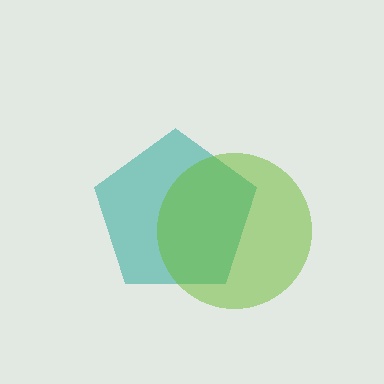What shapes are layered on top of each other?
The layered shapes are: a teal pentagon, a lime circle.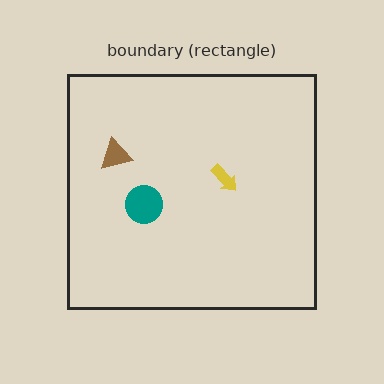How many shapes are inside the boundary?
3 inside, 0 outside.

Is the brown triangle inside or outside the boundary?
Inside.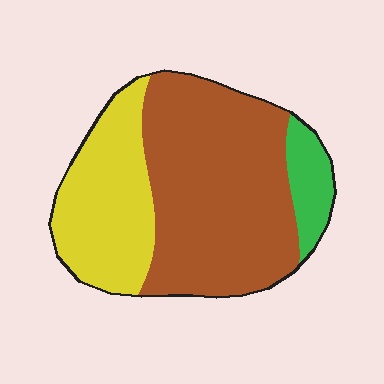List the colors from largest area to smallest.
From largest to smallest: brown, yellow, green.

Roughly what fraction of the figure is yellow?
Yellow covers about 30% of the figure.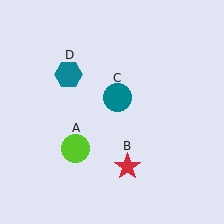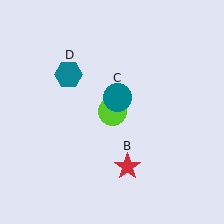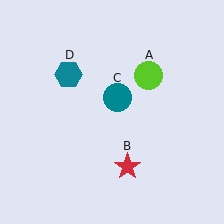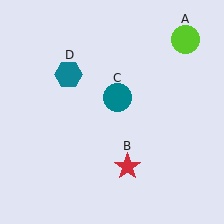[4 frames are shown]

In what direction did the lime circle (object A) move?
The lime circle (object A) moved up and to the right.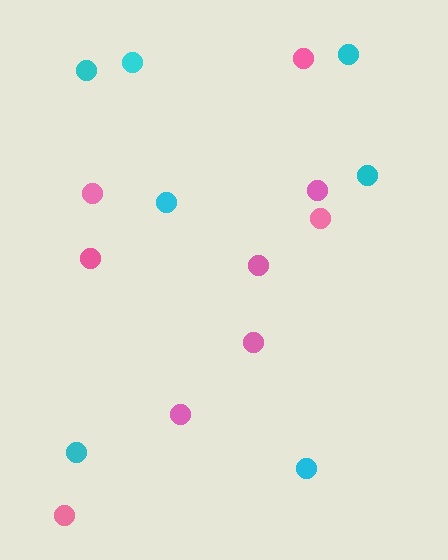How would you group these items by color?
There are 2 groups: one group of pink circles (9) and one group of cyan circles (7).